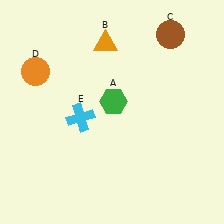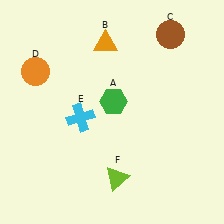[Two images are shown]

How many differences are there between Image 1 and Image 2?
There is 1 difference between the two images.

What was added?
A lime triangle (F) was added in Image 2.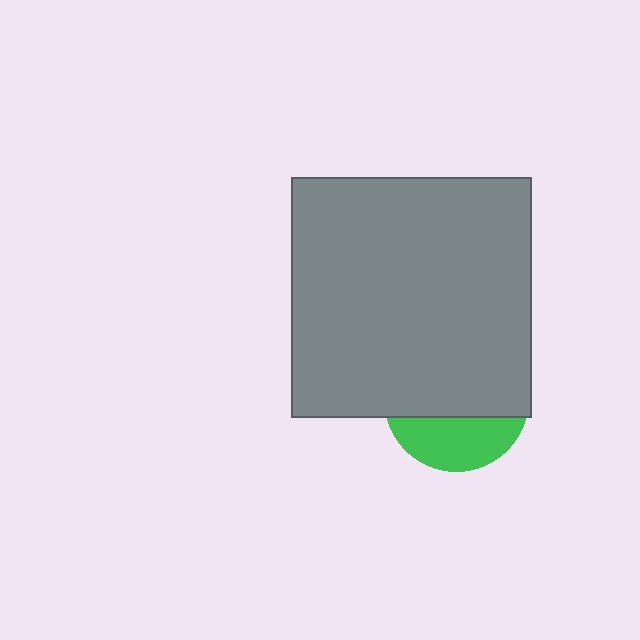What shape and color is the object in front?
The object in front is a gray square.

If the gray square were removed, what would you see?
You would see the complete green circle.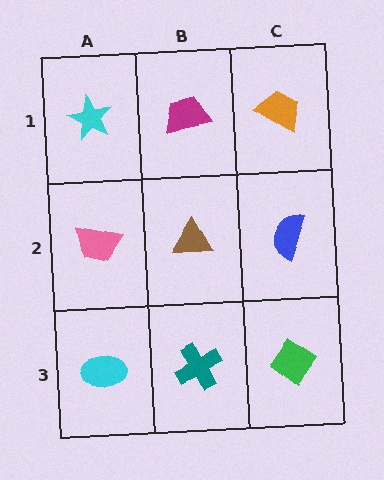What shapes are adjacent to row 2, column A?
A cyan star (row 1, column A), a cyan ellipse (row 3, column A), a brown triangle (row 2, column B).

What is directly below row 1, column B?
A brown triangle.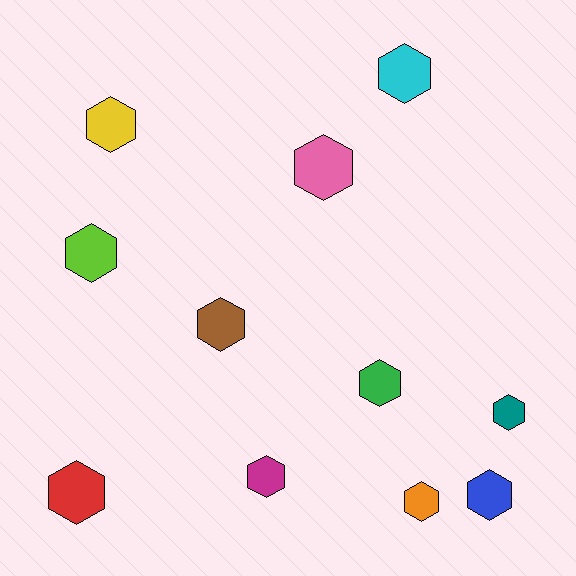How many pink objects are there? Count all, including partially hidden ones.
There is 1 pink object.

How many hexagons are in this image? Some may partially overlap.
There are 11 hexagons.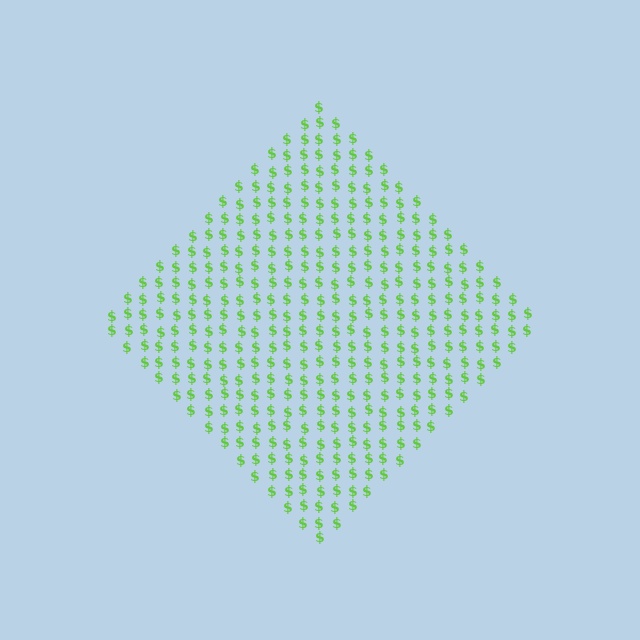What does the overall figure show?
The overall figure shows a diamond.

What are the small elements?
The small elements are dollar signs.